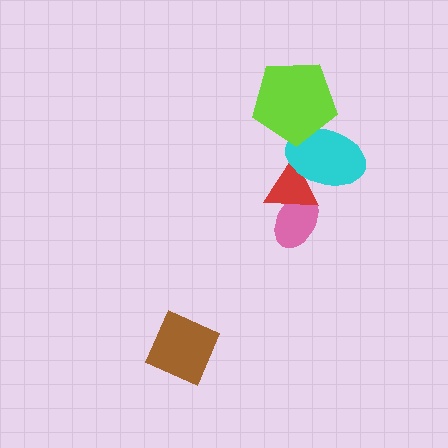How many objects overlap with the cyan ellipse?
2 objects overlap with the cyan ellipse.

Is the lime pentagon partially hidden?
No, no other shape covers it.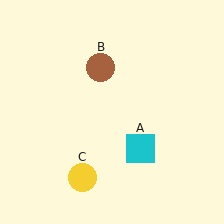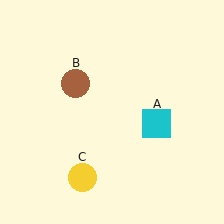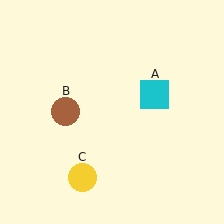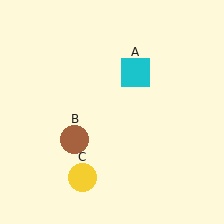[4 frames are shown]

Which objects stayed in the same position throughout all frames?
Yellow circle (object C) remained stationary.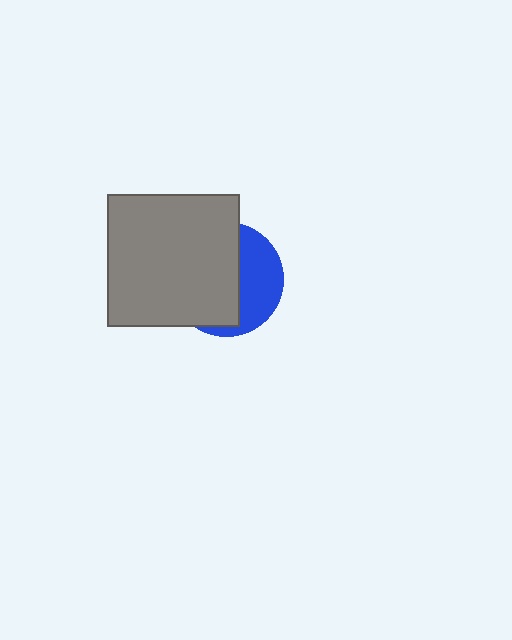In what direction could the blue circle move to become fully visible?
The blue circle could move right. That would shift it out from behind the gray square entirely.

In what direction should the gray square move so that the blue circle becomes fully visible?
The gray square should move left. That is the shortest direction to clear the overlap and leave the blue circle fully visible.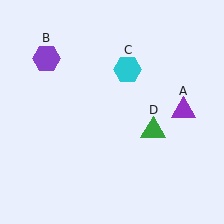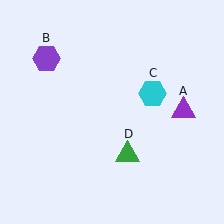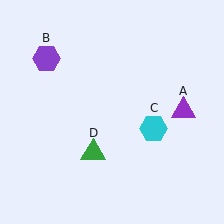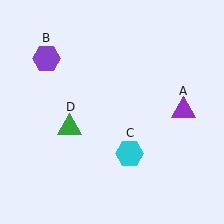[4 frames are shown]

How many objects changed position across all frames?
2 objects changed position: cyan hexagon (object C), green triangle (object D).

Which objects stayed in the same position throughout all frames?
Purple triangle (object A) and purple hexagon (object B) remained stationary.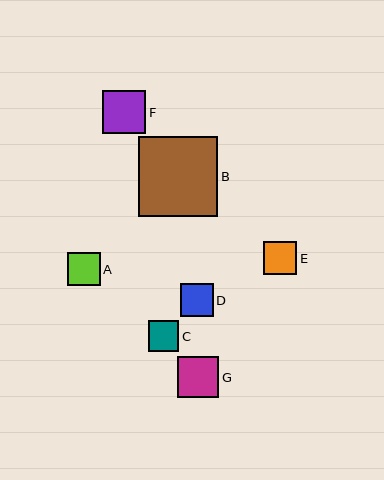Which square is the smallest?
Square C is the smallest with a size of approximately 30 pixels.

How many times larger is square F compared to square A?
Square F is approximately 1.3 times the size of square A.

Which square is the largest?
Square B is the largest with a size of approximately 79 pixels.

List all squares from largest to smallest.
From largest to smallest: B, F, G, E, A, D, C.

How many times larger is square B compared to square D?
Square B is approximately 2.4 times the size of square D.